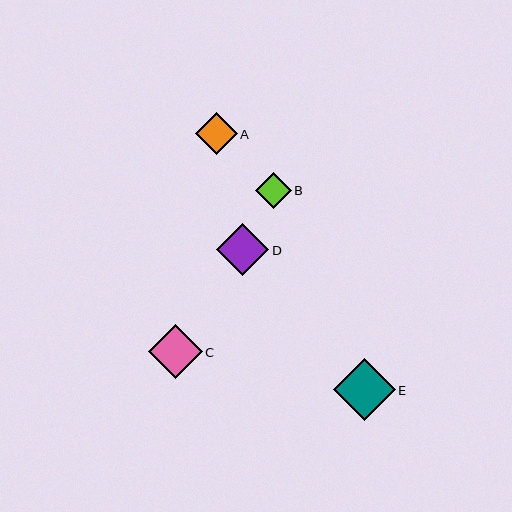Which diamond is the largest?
Diamond E is the largest with a size of approximately 62 pixels.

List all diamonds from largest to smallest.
From largest to smallest: E, C, D, A, B.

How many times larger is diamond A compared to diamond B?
Diamond A is approximately 1.2 times the size of diamond B.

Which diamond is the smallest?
Diamond B is the smallest with a size of approximately 36 pixels.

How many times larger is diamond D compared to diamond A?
Diamond D is approximately 1.2 times the size of diamond A.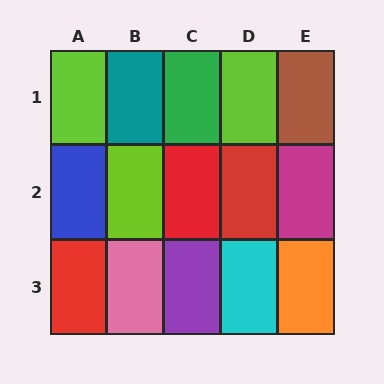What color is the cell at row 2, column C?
Red.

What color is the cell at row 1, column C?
Green.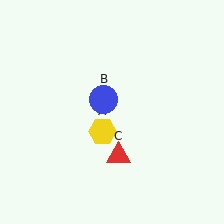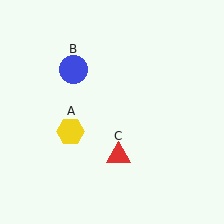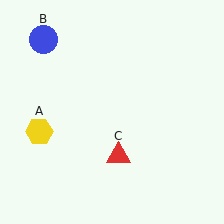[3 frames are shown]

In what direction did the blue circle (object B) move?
The blue circle (object B) moved up and to the left.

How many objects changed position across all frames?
2 objects changed position: yellow hexagon (object A), blue circle (object B).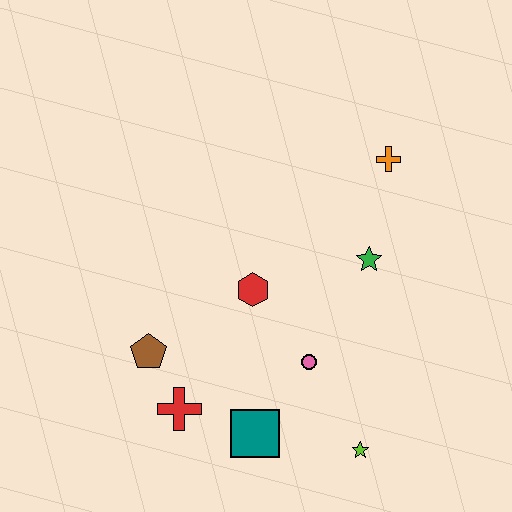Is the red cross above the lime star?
Yes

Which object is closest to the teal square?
The red cross is closest to the teal square.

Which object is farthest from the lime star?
The orange cross is farthest from the lime star.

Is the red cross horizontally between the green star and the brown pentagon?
Yes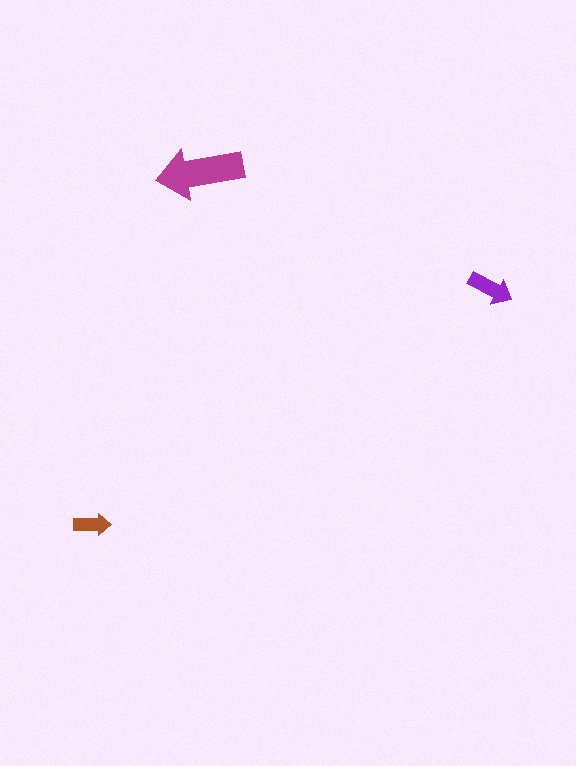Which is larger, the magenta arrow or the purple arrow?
The magenta one.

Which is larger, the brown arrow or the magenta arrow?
The magenta one.